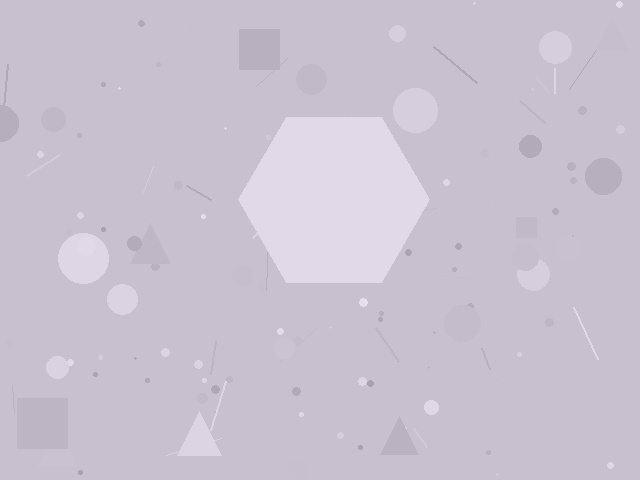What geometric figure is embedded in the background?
A hexagon is embedded in the background.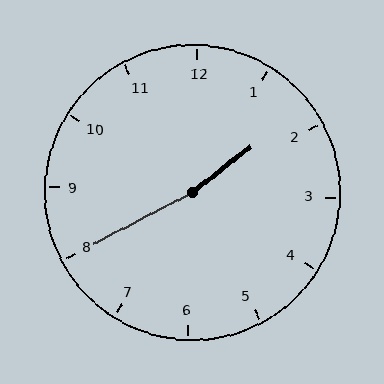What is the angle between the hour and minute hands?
Approximately 170 degrees.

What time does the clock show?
1:40.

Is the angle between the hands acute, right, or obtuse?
It is obtuse.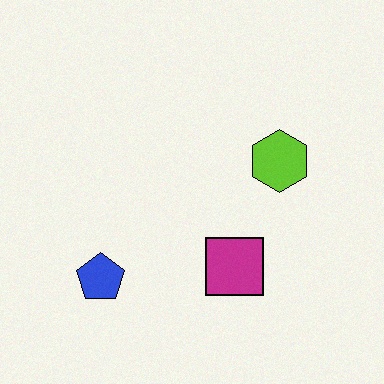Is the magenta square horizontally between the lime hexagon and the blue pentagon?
Yes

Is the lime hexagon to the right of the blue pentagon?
Yes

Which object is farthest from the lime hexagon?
The blue pentagon is farthest from the lime hexagon.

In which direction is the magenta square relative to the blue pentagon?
The magenta square is to the right of the blue pentagon.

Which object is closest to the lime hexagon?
The magenta square is closest to the lime hexagon.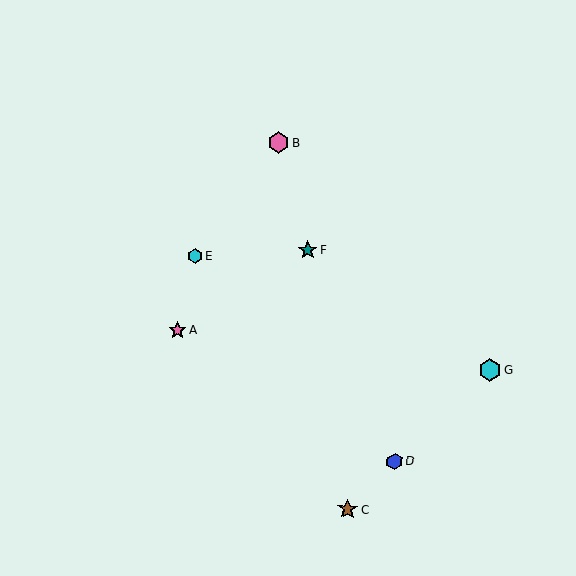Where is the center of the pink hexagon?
The center of the pink hexagon is at (279, 142).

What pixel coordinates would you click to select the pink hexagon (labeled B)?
Click at (279, 142) to select the pink hexagon B.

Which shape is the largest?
The cyan hexagon (labeled G) is the largest.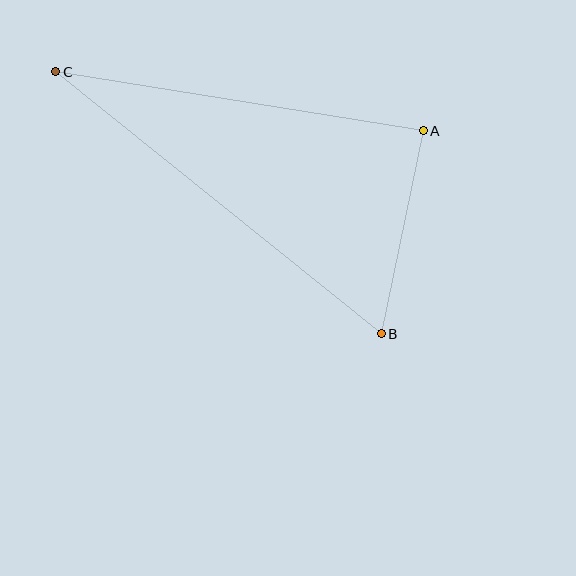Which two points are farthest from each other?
Points B and C are farthest from each other.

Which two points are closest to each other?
Points A and B are closest to each other.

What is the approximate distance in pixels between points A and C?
The distance between A and C is approximately 372 pixels.